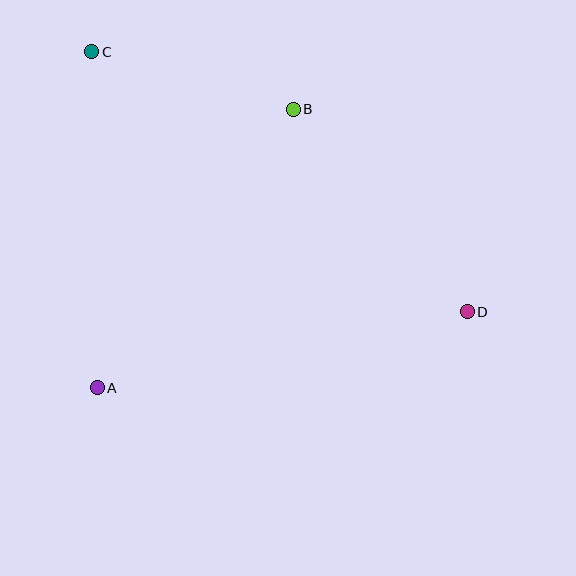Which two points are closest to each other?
Points B and C are closest to each other.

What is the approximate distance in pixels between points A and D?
The distance between A and D is approximately 378 pixels.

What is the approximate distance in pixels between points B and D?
The distance between B and D is approximately 267 pixels.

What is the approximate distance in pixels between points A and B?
The distance between A and B is approximately 340 pixels.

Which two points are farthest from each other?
Points C and D are farthest from each other.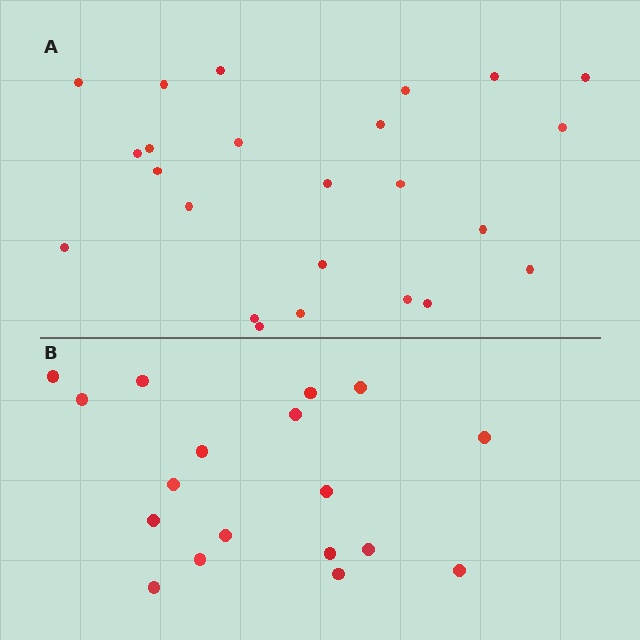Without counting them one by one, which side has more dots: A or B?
Region A (the top region) has more dots.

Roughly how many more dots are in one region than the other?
Region A has about 6 more dots than region B.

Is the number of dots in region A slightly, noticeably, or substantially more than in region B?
Region A has noticeably more, but not dramatically so. The ratio is roughly 1.3 to 1.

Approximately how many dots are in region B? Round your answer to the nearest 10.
About 20 dots. (The exact count is 18, which rounds to 20.)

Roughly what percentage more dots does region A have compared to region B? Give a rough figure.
About 35% more.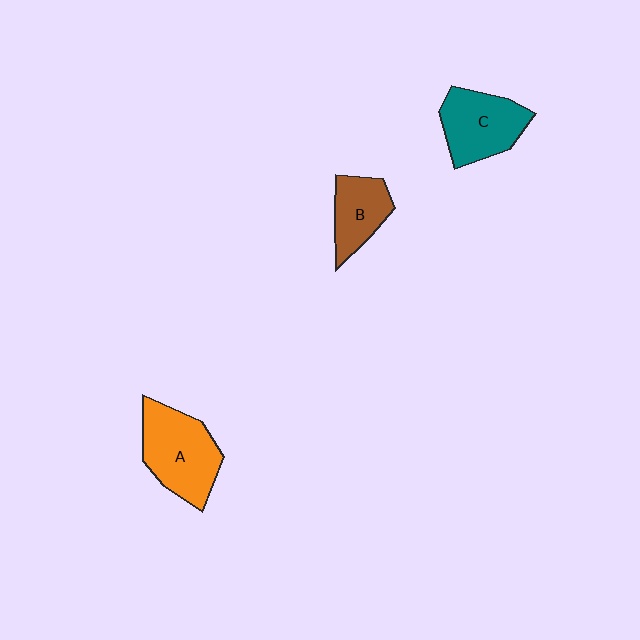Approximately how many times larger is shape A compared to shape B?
Approximately 1.6 times.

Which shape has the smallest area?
Shape B (brown).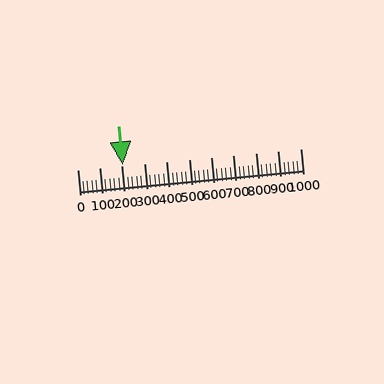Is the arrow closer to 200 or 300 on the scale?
The arrow is closer to 200.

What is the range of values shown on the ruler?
The ruler shows values from 0 to 1000.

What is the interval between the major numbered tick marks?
The major tick marks are spaced 100 units apart.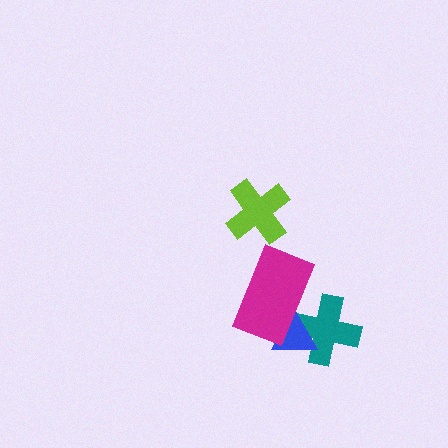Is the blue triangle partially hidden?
Yes, it is partially covered by another shape.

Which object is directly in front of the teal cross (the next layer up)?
The blue triangle is directly in front of the teal cross.